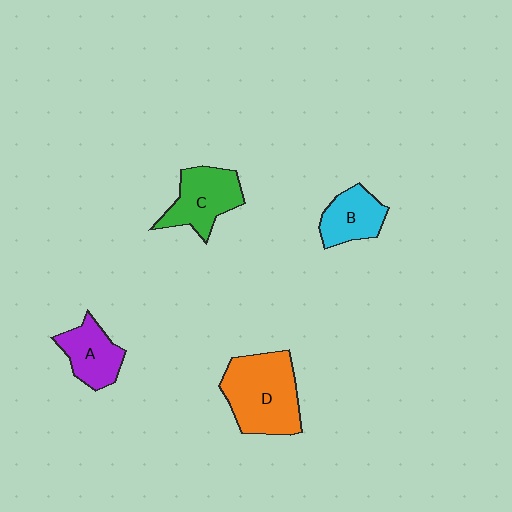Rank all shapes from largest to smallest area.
From largest to smallest: D (orange), C (green), A (purple), B (cyan).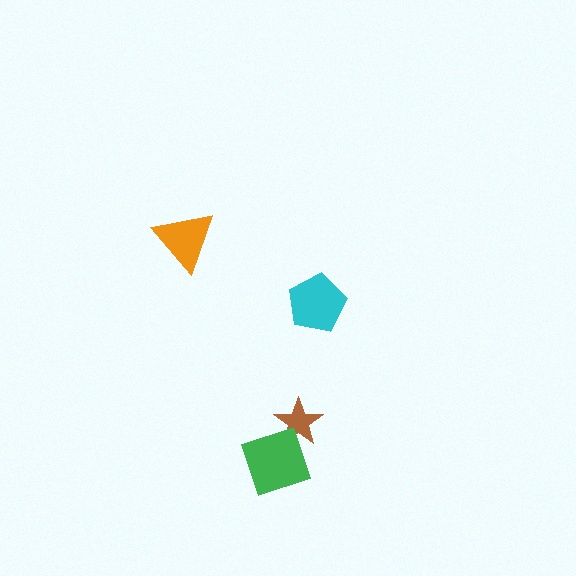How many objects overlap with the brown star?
1 object overlaps with the brown star.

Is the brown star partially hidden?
Yes, it is partially covered by another shape.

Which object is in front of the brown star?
The green diamond is in front of the brown star.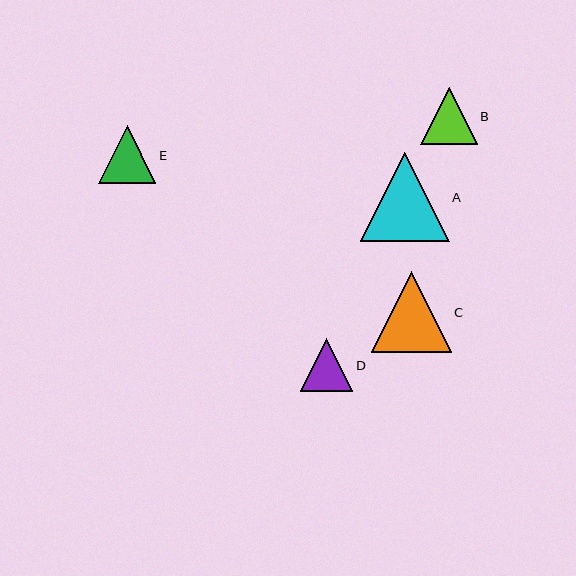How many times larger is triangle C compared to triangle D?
Triangle C is approximately 1.5 times the size of triangle D.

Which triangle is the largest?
Triangle A is the largest with a size of approximately 89 pixels.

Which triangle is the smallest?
Triangle D is the smallest with a size of approximately 52 pixels.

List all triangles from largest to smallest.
From largest to smallest: A, C, E, B, D.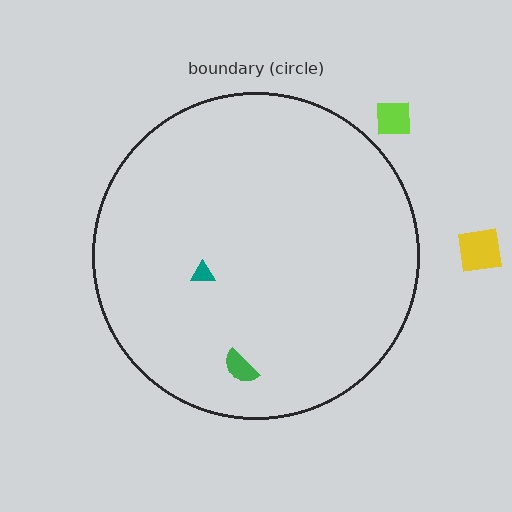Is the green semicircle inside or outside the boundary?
Inside.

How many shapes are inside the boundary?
2 inside, 2 outside.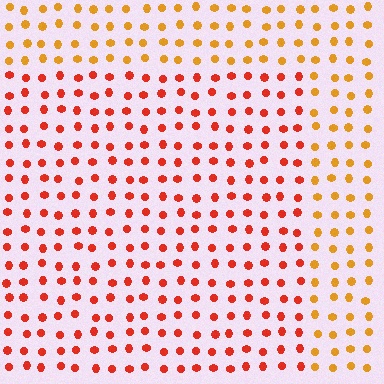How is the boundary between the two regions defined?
The boundary is defined purely by a slight shift in hue (about 34 degrees). Spacing, size, and orientation are identical on both sides.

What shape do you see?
I see a rectangle.